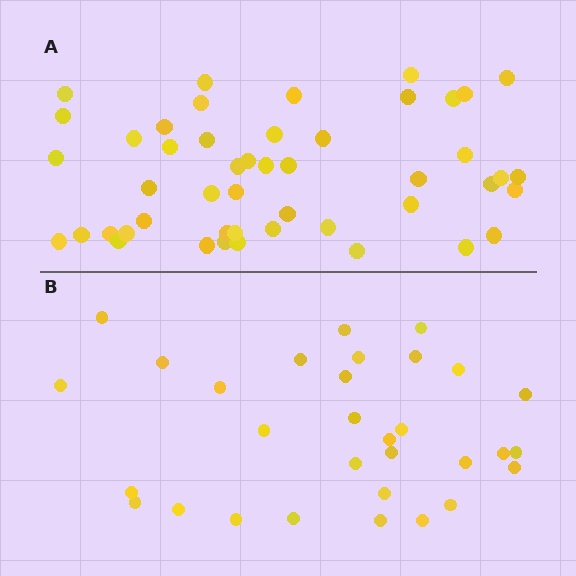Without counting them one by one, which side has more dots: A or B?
Region A (the top region) has more dots.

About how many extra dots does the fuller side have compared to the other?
Region A has approximately 15 more dots than region B.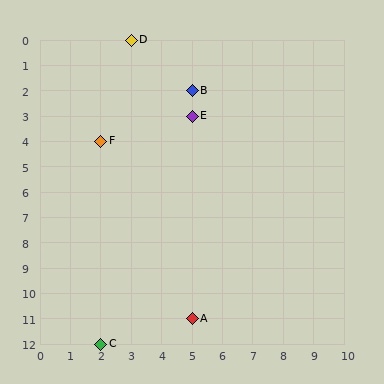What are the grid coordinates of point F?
Point F is at grid coordinates (2, 4).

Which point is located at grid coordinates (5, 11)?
Point A is at (5, 11).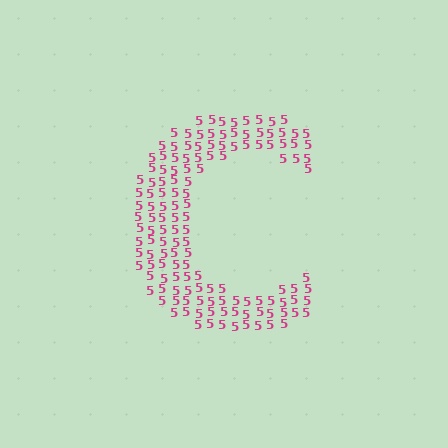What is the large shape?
The large shape is the letter C.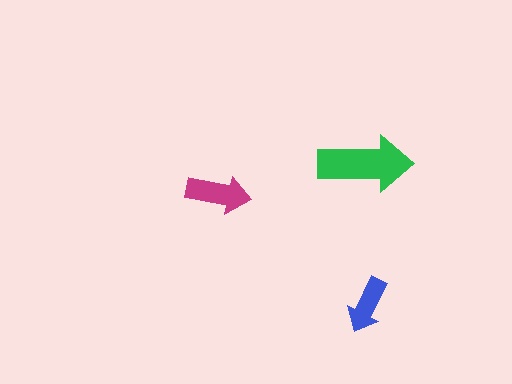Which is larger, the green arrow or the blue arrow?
The green one.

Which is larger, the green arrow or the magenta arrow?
The green one.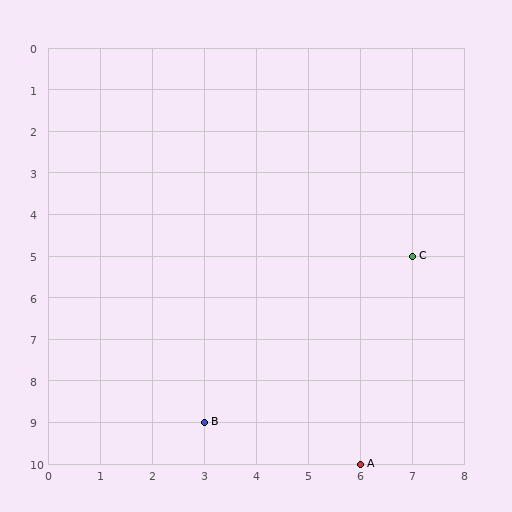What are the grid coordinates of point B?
Point B is at grid coordinates (3, 9).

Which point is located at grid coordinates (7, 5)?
Point C is at (7, 5).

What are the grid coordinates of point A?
Point A is at grid coordinates (6, 10).